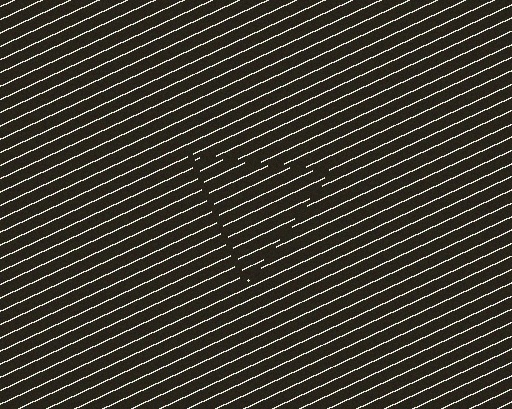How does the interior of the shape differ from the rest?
The interior of the shape contains the same grating, shifted by half a period — the contour is defined by the phase discontinuity where line-ends from the inner and outer gratings abut.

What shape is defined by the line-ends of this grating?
An illusory triangle. The interior of the shape contains the same grating, shifted by half a period — the contour is defined by the phase discontinuity where line-ends from the inner and outer gratings abut.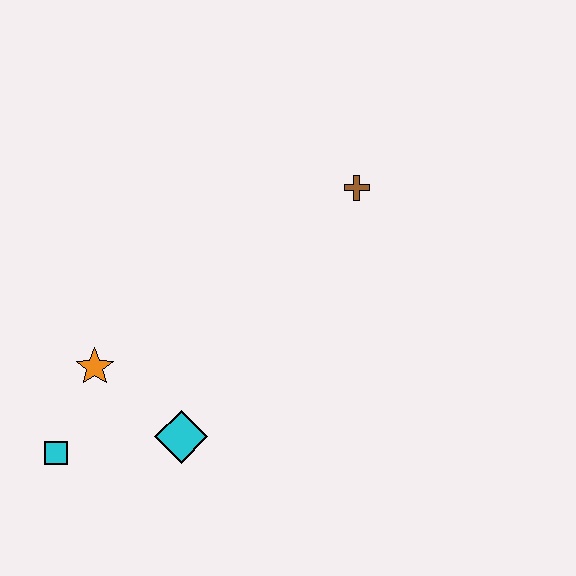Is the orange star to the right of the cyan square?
Yes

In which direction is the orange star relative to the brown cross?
The orange star is to the left of the brown cross.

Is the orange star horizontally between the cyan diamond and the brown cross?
No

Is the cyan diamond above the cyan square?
Yes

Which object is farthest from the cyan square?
The brown cross is farthest from the cyan square.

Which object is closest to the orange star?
The cyan square is closest to the orange star.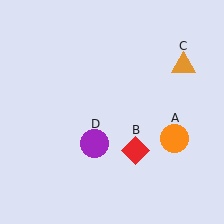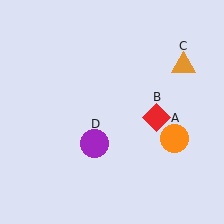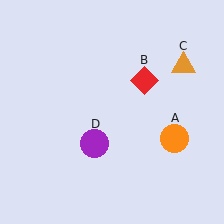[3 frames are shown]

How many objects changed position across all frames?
1 object changed position: red diamond (object B).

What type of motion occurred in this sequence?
The red diamond (object B) rotated counterclockwise around the center of the scene.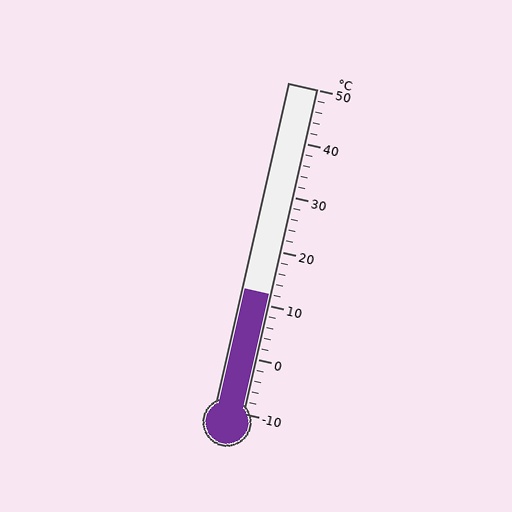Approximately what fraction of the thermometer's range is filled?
The thermometer is filled to approximately 35% of its range.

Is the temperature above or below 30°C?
The temperature is below 30°C.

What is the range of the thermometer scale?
The thermometer scale ranges from -10°C to 50°C.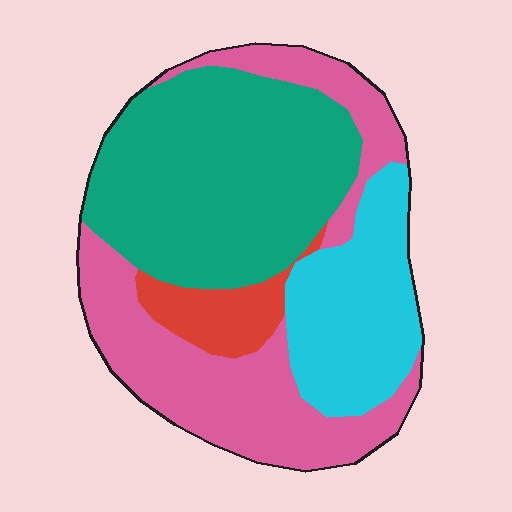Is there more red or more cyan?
Cyan.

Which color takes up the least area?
Red, at roughly 5%.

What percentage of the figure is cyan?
Cyan takes up about one fifth (1/5) of the figure.